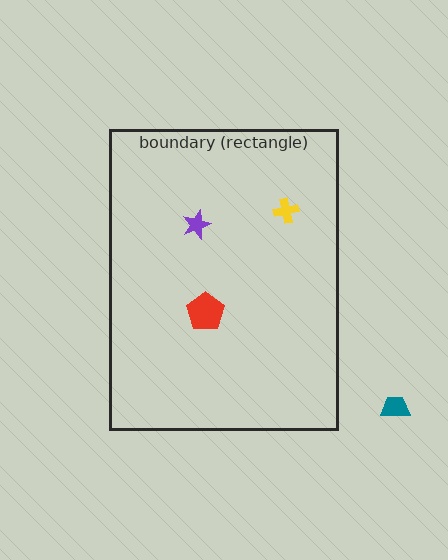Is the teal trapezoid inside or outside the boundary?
Outside.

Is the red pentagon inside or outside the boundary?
Inside.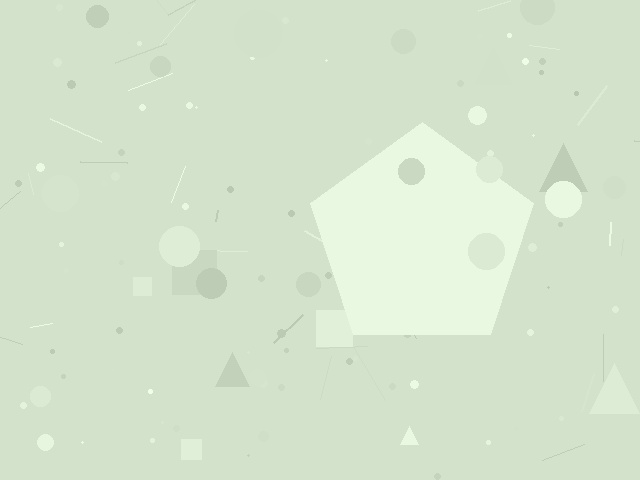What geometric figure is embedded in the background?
A pentagon is embedded in the background.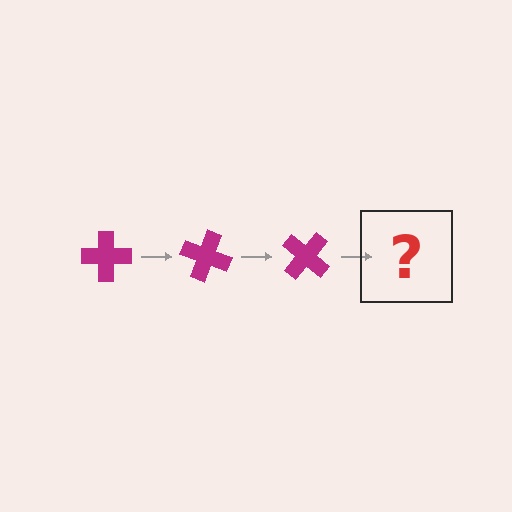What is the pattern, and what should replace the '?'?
The pattern is that the cross rotates 20 degrees each step. The '?' should be a magenta cross rotated 60 degrees.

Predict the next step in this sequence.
The next step is a magenta cross rotated 60 degrees.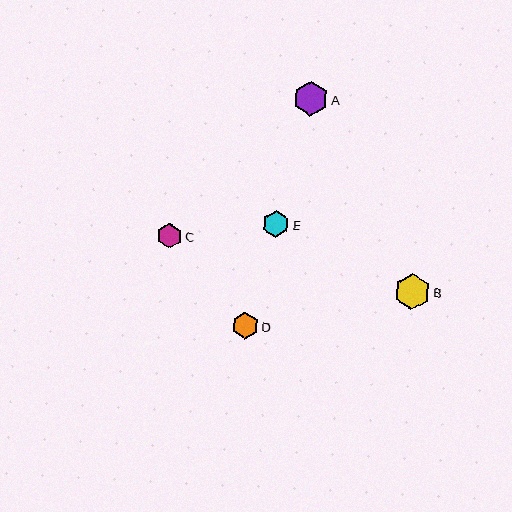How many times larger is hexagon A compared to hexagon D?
Hexagon A is approximately 1.3 times the size of hexagon D.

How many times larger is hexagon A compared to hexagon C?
Hexagon A is approximately 1.4 times the size of hexagon C.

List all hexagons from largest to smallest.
From largest to smallest: B, A, D, E, C.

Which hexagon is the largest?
Hexagon B is the largest with a size of approximately 36 pixels.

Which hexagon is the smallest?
Hexagon C is the smallest with a size of approximately 25 pixels.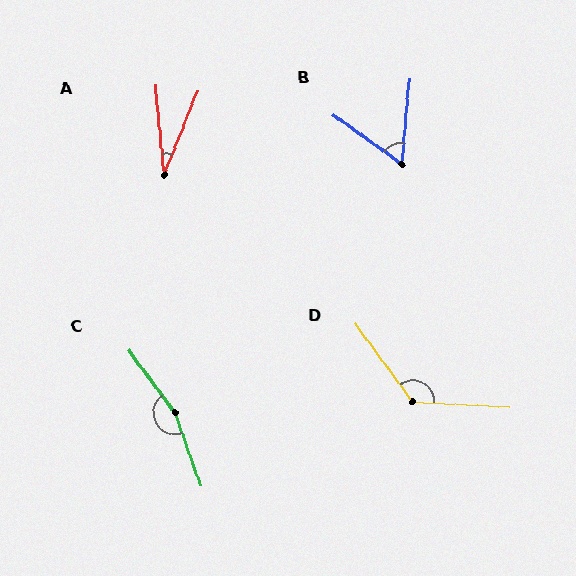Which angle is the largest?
C, at approximately 163 degrees.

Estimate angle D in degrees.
Approximately 129 degrees.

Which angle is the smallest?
A, at approximately 27 degrees.